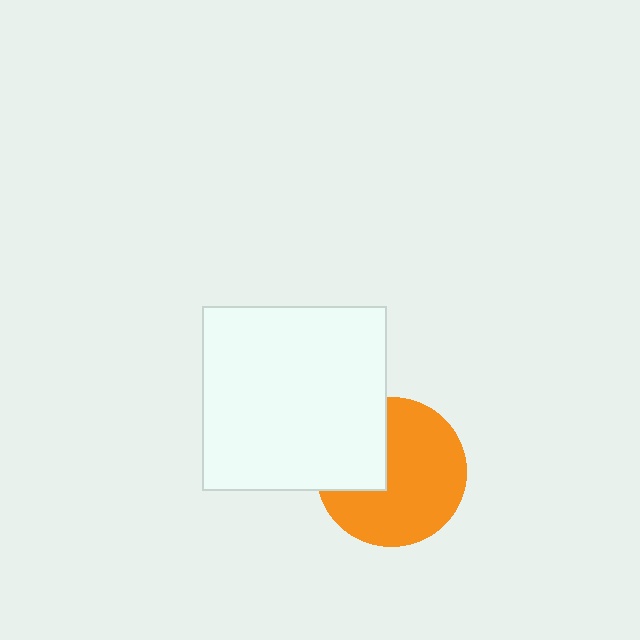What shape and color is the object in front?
The object in front is a white square.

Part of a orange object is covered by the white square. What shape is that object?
It is a circle.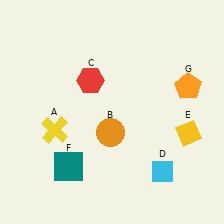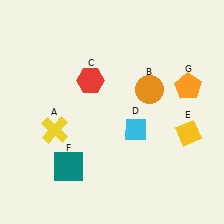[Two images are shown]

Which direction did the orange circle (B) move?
The orange circle (B) moved up.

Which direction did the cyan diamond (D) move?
The cyan diamond (D) moved up.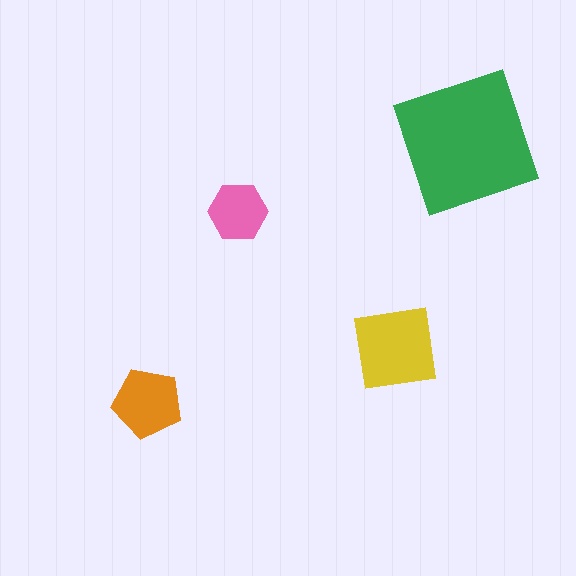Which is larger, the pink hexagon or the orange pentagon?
The orange pentagon.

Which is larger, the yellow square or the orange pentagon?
The yellow square.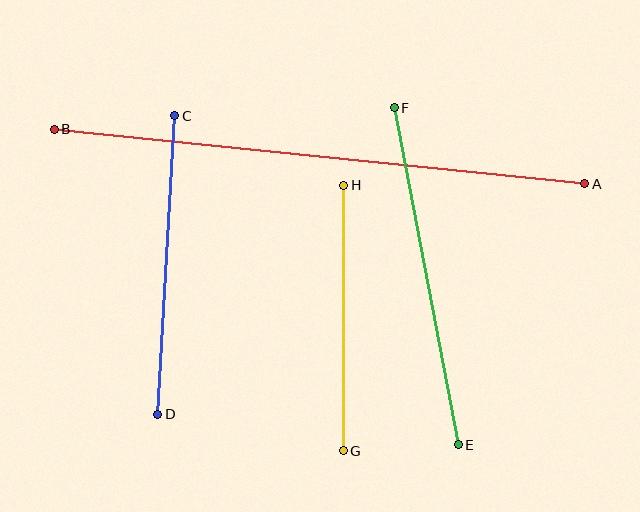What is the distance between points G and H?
The distance is approximately 266 pixels.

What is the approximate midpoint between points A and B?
The midpoint is at approximately (319, 157) pixels.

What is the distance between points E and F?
The distance is approximately 343 pixels.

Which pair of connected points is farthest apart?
Points A and B are farthest apart.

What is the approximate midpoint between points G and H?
The midpoint is at approximately (344, 318) pixels.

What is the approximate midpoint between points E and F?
The midpoint is at approximately (426, 276) pixels.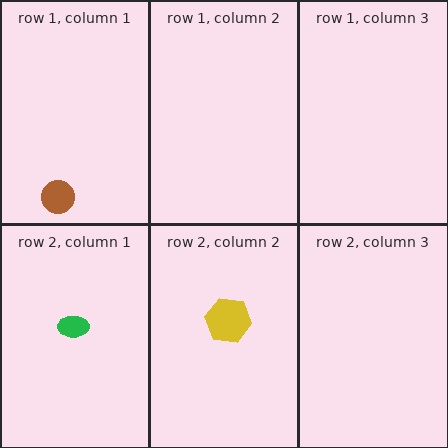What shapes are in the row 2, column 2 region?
The yellow hexagon.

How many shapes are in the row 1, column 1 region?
1.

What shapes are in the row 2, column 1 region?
The green ellipse.